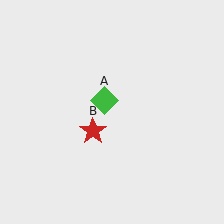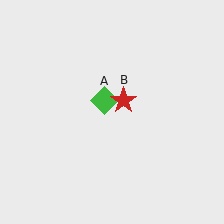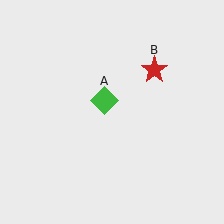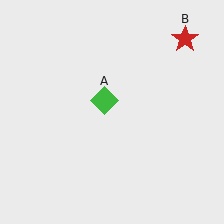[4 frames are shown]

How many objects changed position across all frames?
1 object changed position: red star (object B).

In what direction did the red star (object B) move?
The red star (object B) moved up and to the right.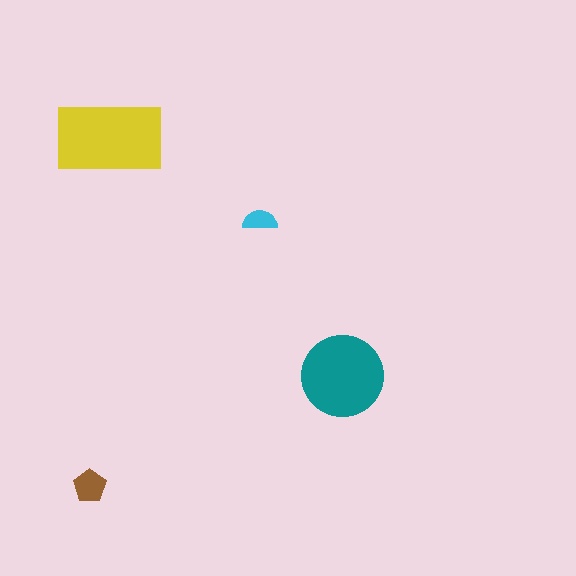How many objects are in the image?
There are 4 objects in the image.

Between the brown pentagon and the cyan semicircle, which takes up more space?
The brown pentagon.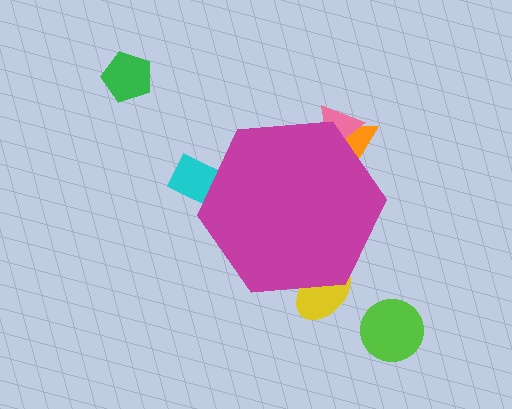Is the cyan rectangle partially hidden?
Yes, the cyan rectangle is partially hidden behind the magenta hexagon.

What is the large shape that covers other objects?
A magenta hexagon.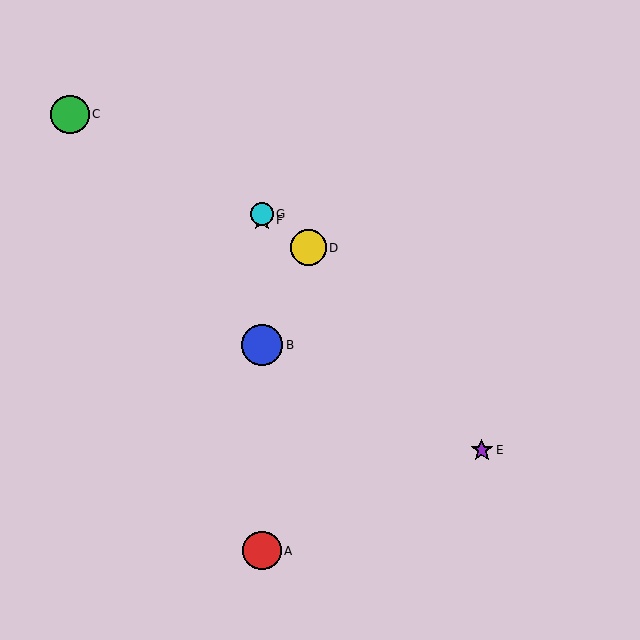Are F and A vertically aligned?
Yes, both are at x≈262.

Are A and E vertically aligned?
No, A is at x≈262 and E is at x≈482.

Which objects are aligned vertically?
Objects A, B, F, G are aligned vertically.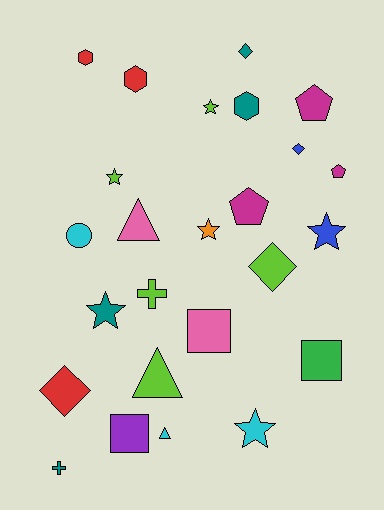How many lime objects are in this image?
There are 5 lime objects.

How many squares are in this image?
There are 3 squares.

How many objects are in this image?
There are 25 objects.